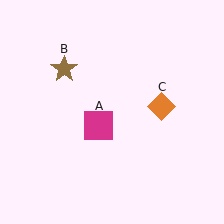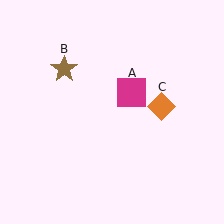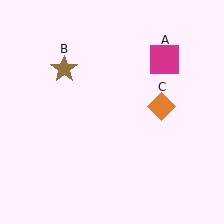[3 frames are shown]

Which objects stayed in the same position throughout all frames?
Brown star (object B) and orange diamond (object C) remained stationary.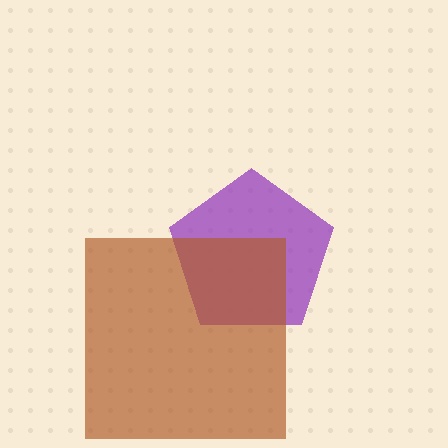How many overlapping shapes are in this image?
There are 2 overlapping shapes in the image.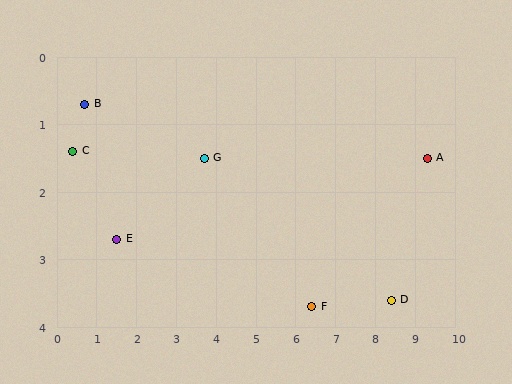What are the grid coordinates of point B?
Point B is at approximately (0.7, 0.7).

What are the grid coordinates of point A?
Point A is at approximately (9.3, 1.5).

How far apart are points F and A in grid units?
Points F and A are about 3.6 grid units apart.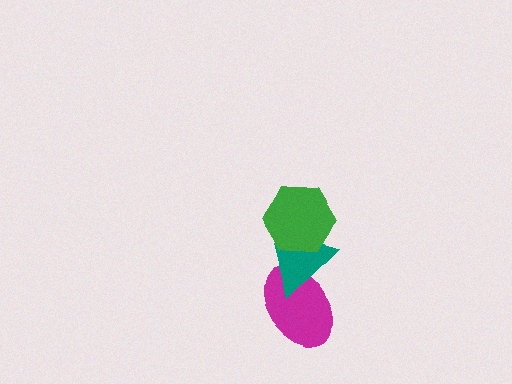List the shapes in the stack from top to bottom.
From top to bottom: the green hexagon, the teal triangle, the magenta ellipse.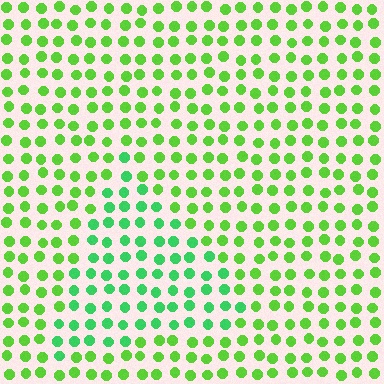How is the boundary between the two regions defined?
The boundary is defined purely by a slight shift in hue (about 30 degrees). Spacing, size, and orientation are identical on both sides.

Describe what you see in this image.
The image is filled with small lime elements in a uniform arrangement. A triangle-shaped region is visible where the elements are tinted to a slightly different hue, forming a subtle color boundary.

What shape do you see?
I see a triangle.